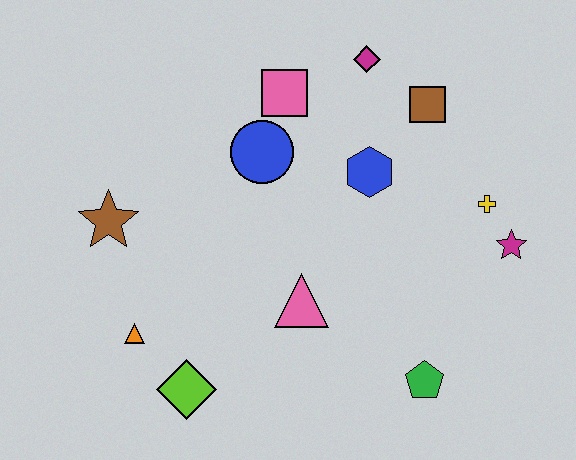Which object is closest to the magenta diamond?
The brown square is closest to the magenta diamond.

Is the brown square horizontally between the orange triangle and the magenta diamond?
No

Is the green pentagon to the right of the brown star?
Yes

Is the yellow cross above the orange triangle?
Yes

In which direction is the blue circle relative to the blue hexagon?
The blue circle is to the left of the blue hexagon.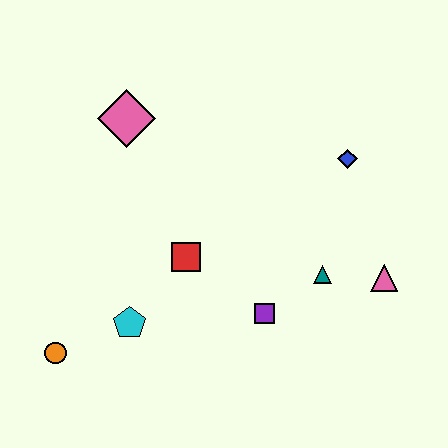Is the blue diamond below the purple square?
No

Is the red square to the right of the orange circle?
Yes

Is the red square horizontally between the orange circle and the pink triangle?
Yes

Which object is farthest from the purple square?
The pink diamond is farthest from the purple square.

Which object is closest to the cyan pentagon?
The orange circle is closest to the cyan pentagon.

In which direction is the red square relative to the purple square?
The red square is to the left of the purple square.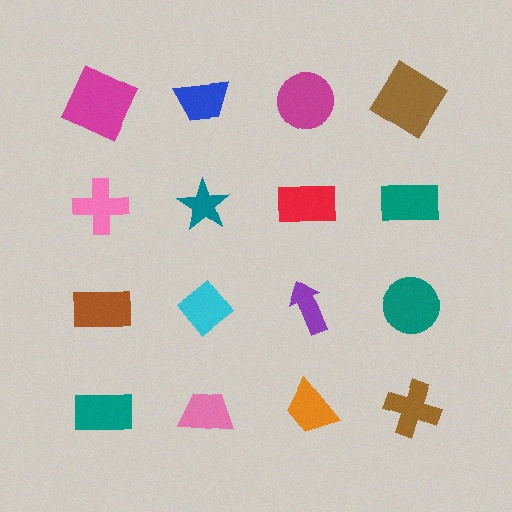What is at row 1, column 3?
A magenta circle.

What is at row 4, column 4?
A brown cross.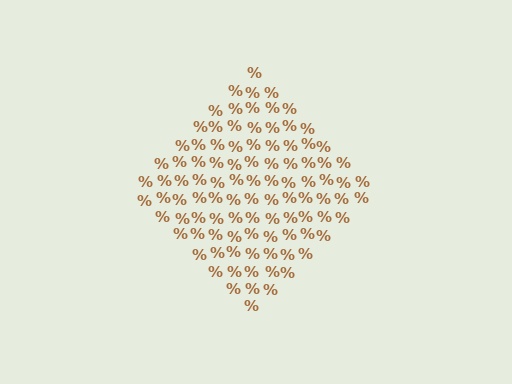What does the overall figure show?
The overall figure shows a diamond.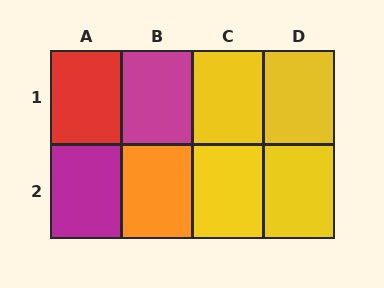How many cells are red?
1 cell is red.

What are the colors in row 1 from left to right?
Red, magenta, yellow, yellow.